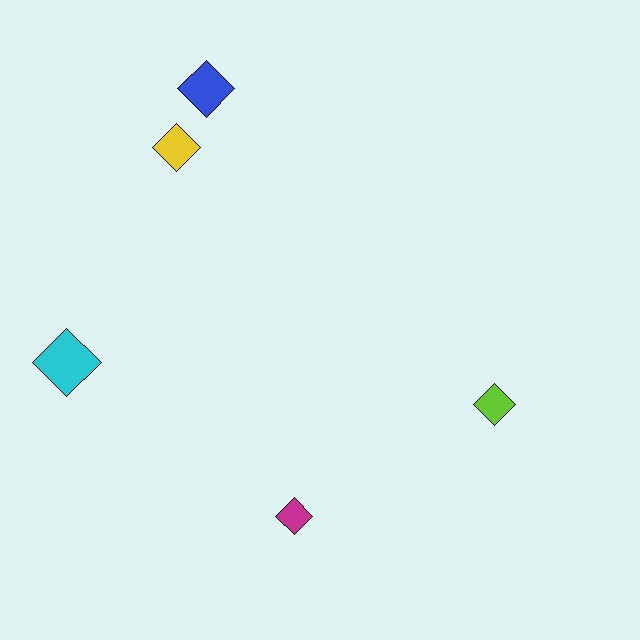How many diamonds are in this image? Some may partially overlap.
There are 5 diamonds.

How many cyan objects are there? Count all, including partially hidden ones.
There is 1 cyan object.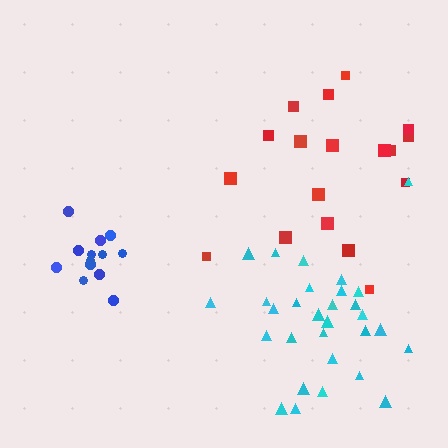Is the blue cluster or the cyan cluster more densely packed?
Blue.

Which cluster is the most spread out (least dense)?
Red.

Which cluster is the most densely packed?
Blue.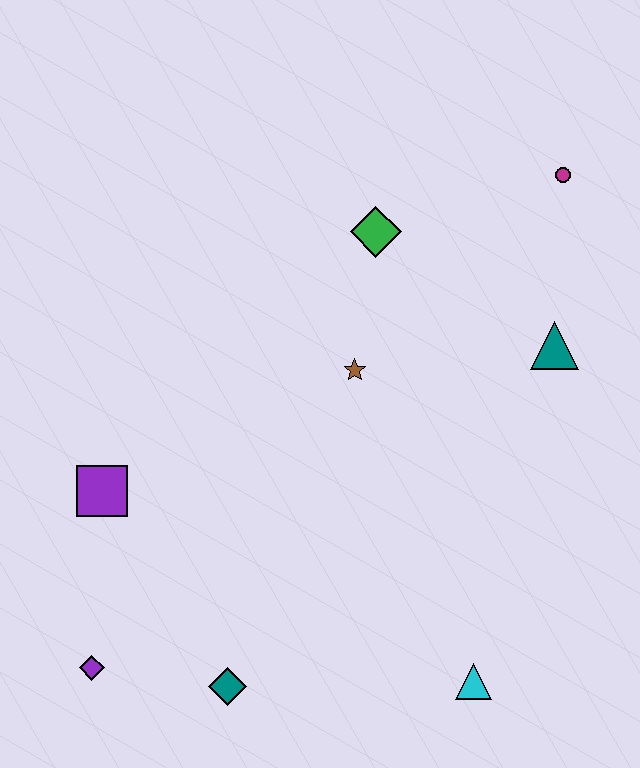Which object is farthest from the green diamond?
The purple diamond is farthest from the green diamond.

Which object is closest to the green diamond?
The brown star is closest to the green diamond.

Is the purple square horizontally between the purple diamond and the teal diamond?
Yes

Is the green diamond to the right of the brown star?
Yes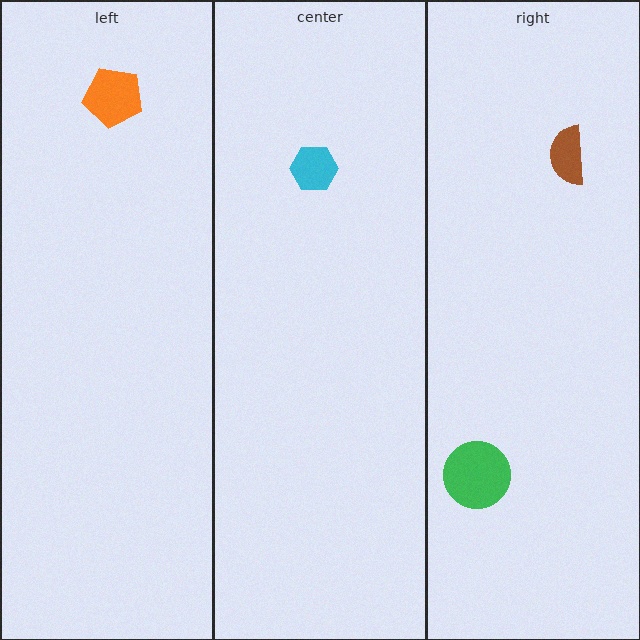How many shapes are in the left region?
1.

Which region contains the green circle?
The right region.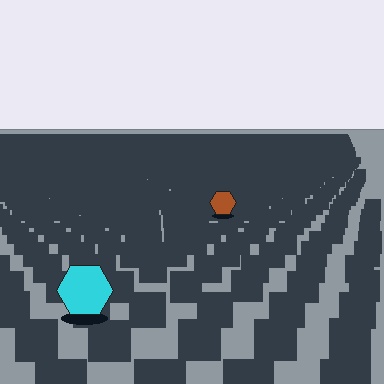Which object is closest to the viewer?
The cyan hexagon is closest. The texture marks near it are larger and more spread out.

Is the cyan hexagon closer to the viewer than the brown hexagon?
Yes. The cyan hexagon is closer — you can tell from the texture gradient: the ground texture is coarser near it.